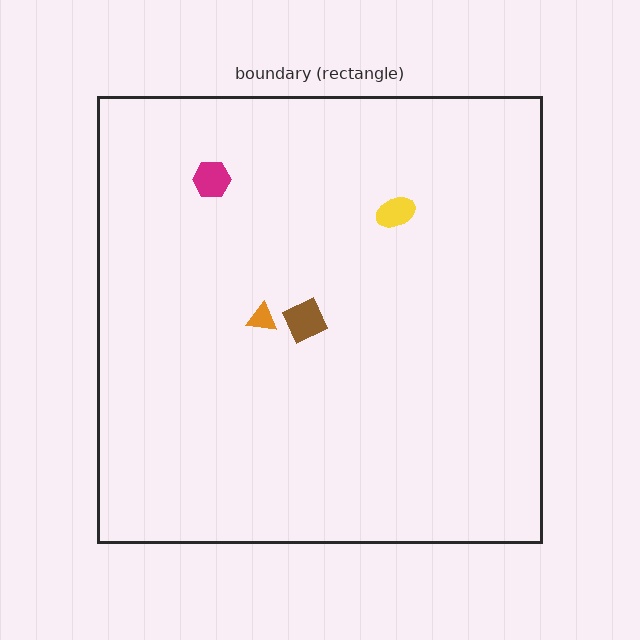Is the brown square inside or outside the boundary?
Inside.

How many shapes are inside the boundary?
4 inside, 0 outside.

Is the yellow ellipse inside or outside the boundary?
Inside.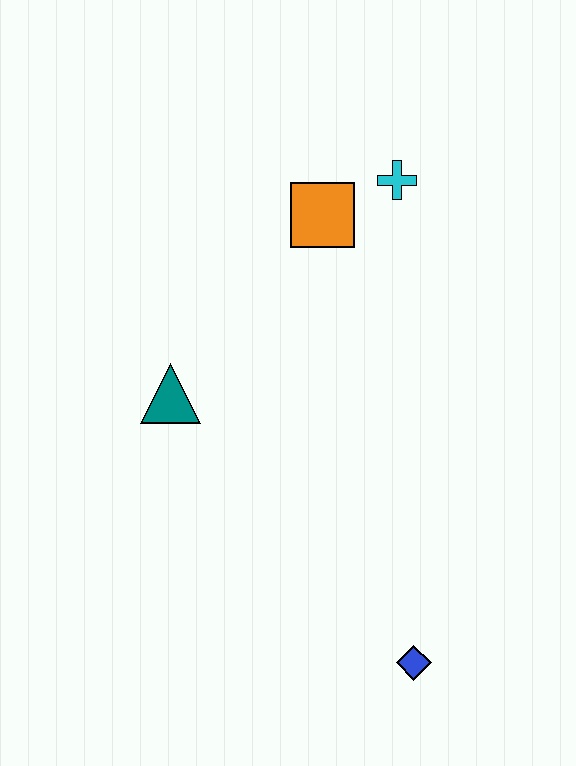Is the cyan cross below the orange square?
No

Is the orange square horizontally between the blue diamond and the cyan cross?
No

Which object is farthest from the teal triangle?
The blue diamond is farthest from the teal triangle.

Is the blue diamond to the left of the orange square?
No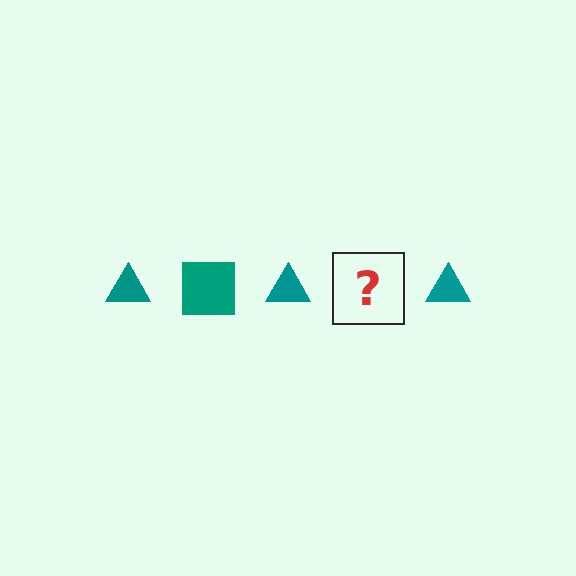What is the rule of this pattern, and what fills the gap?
The rule is that the pattern cycles through triangle, square shapes in teal. The gap should be filled with a teal square.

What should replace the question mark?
The question mark should be replaced with a teal square.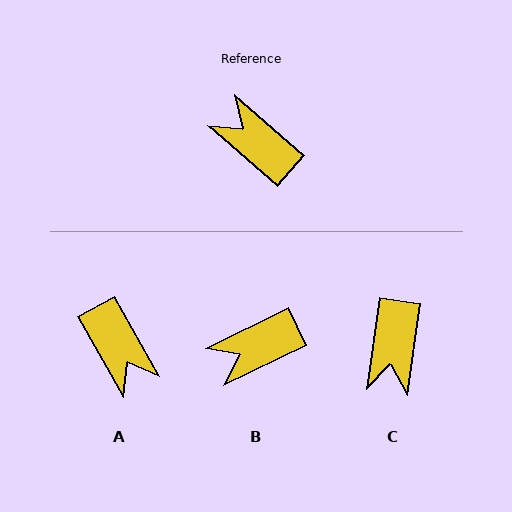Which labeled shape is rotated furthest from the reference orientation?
A, about 160 degrees away.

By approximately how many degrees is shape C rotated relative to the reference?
Approximately 123 degrees counter-clockwise.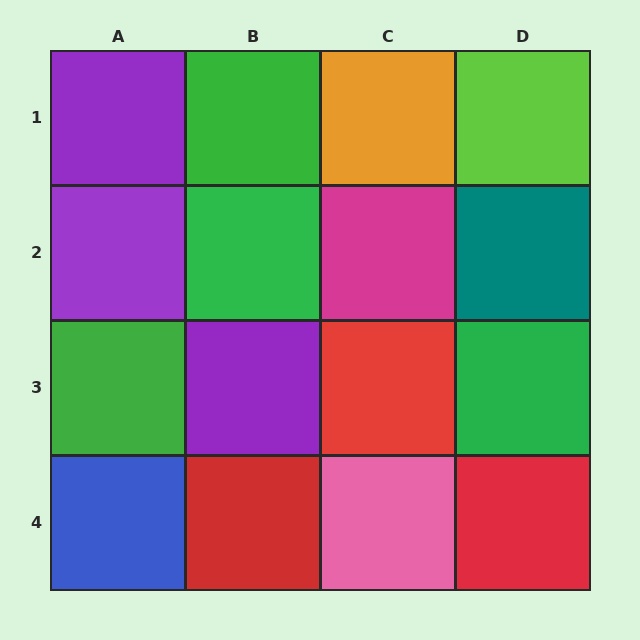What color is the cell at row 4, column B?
Red.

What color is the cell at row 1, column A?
Purple.